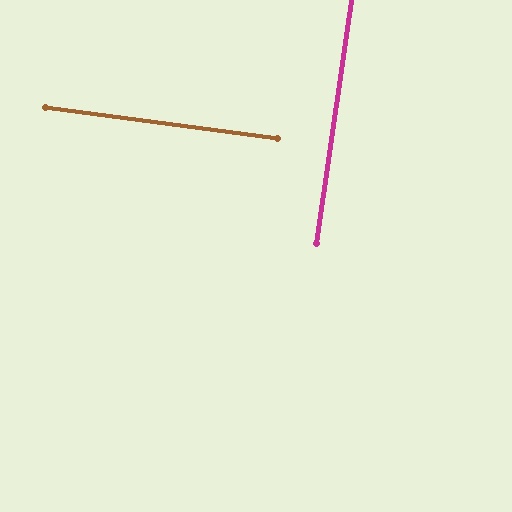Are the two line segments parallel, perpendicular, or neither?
Perpendicular — they meet at approximately 89°.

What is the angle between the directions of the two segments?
Approximately 89 degrees.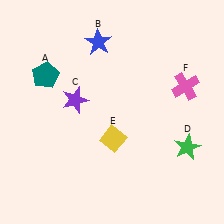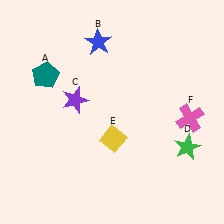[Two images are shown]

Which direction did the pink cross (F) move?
The pink cross (F) moved down.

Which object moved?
The pink cross (F) moved down.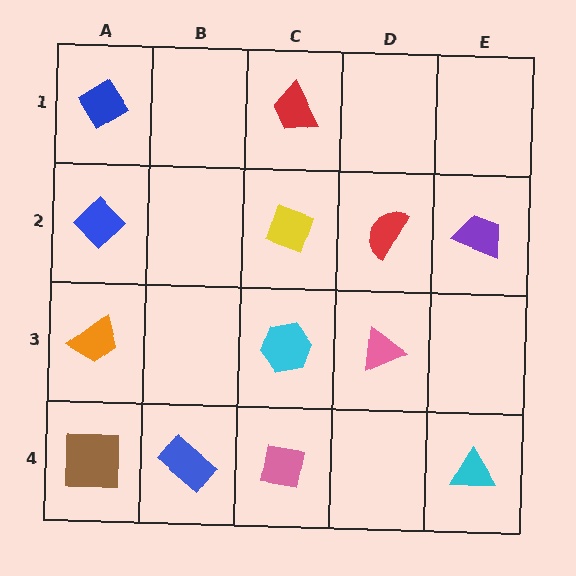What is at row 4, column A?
A brown square.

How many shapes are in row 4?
4 shapes.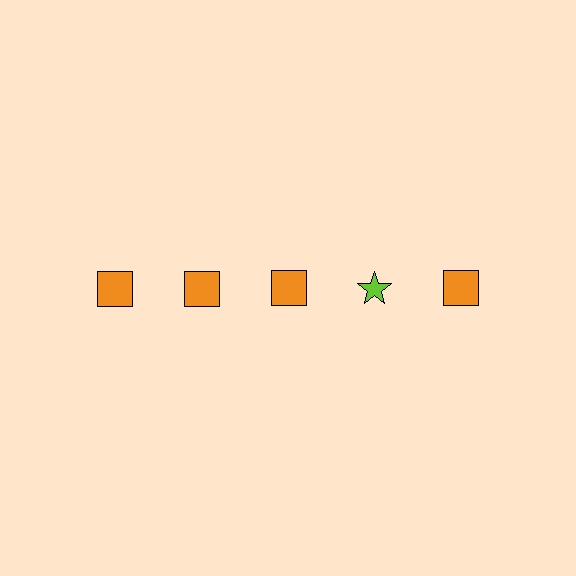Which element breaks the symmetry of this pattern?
The lime star in the top row, second from right column breaks the symmetry. All other shapes are orange squares.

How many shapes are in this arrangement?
There are 5 shapes arranged in a grid pattern.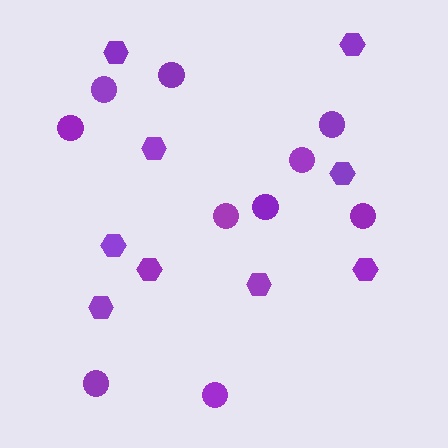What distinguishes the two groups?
There are 2 groups: one group of hexagons (9) and one group of circles (10).